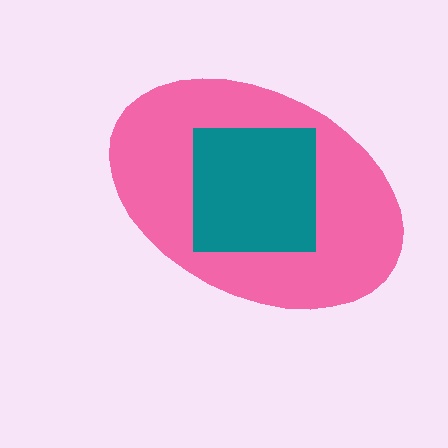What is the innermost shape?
The teal square.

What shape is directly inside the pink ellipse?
The teal square.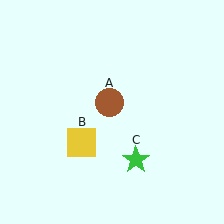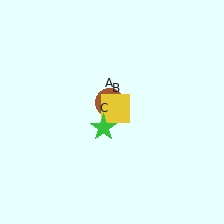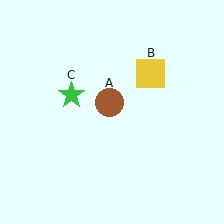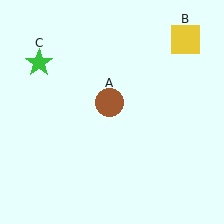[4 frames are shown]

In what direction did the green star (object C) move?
The green star (object C) moved up and to the left.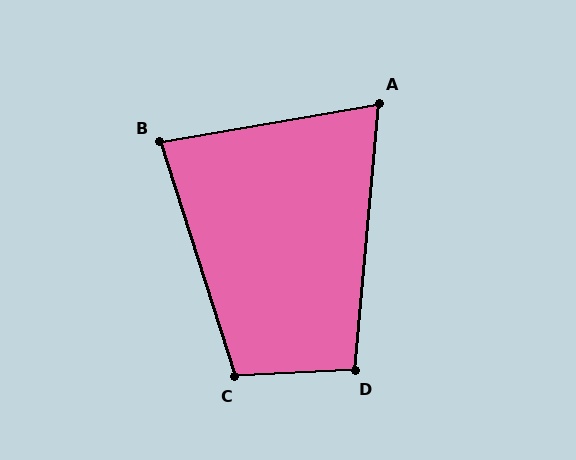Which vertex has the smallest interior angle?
A, at approximately 75 degrees.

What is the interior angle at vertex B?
Approximately 82 degrees (acute).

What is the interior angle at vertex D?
Approximately 98 degrees (obtuse).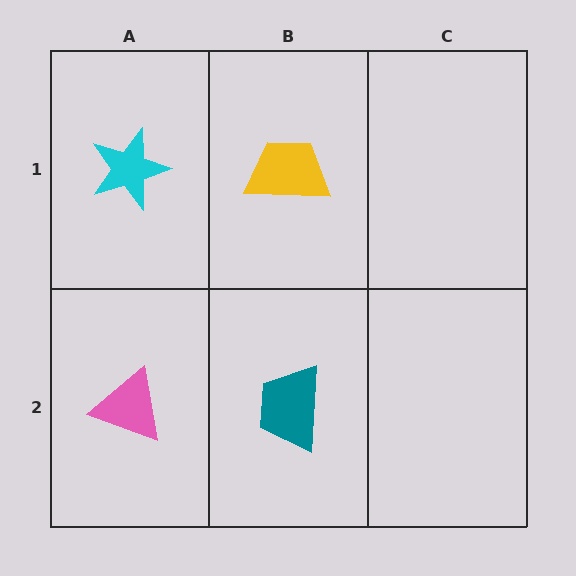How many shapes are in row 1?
2 shapes.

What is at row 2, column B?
A teal trapezoid.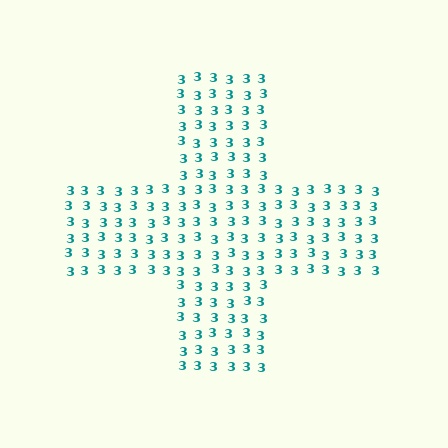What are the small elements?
The small elements are digit 3's.